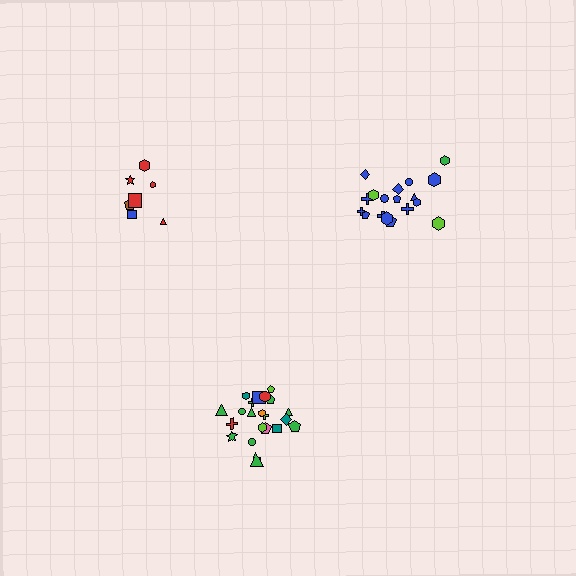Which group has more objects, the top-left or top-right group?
The top-right group.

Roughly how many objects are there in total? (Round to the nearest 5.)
Roughly 45 objects in total.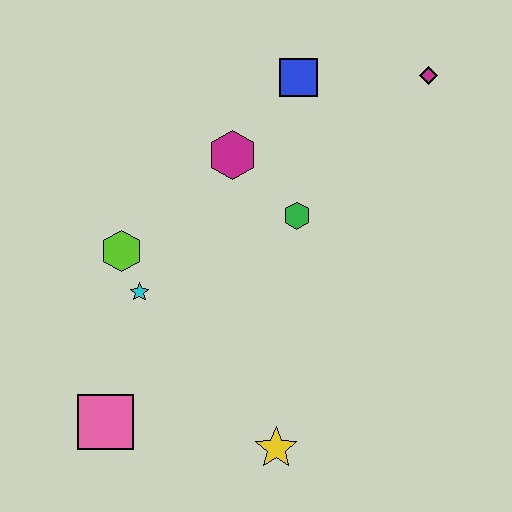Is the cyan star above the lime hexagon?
No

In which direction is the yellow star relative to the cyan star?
The yellow star is below the cyan star.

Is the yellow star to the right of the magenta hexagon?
Yes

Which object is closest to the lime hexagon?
The cyan star is closest to the lime hexagon.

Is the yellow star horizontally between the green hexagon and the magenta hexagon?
Yes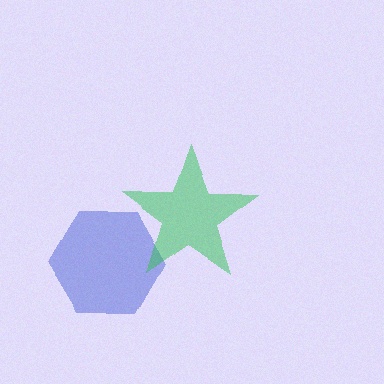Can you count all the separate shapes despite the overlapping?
Yes, there are 2 separate shapes.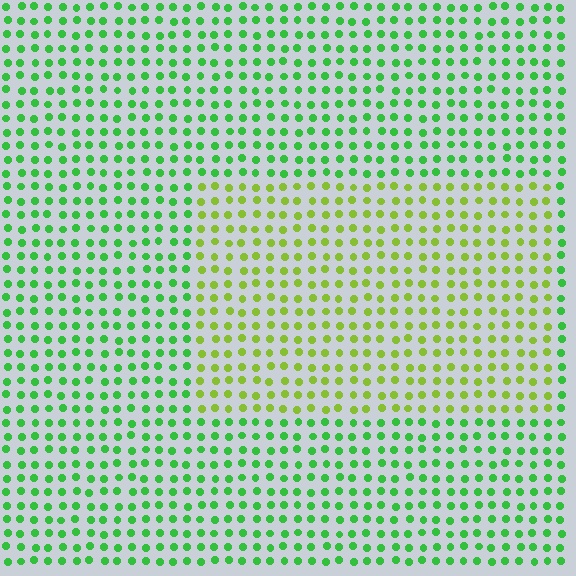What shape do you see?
I see a rectangle.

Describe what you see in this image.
The image is filled with small green elements in a uniform arrangement. A rectangle-shaped region is visible where the elements are tinted to a slightly different hue, forming a subtle color boundary.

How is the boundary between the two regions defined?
The boundary is defined purely by a slight shift in hue (about 40 degrees). Spacing, size, and orientation are identical on both sides.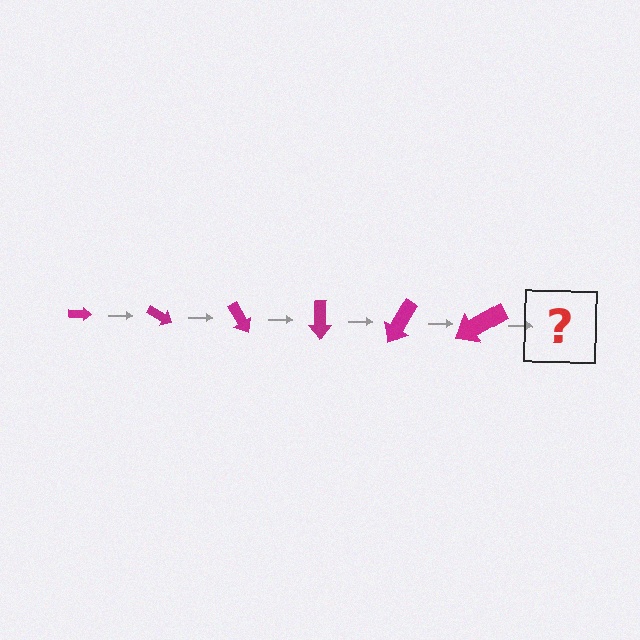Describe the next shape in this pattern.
It should be an arrow, larger than the previous one and rotated 180 degrees from the start.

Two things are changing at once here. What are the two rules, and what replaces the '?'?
The two rules are that the arrow grows larger each step and it rotates 30 degrees each step. The '?' should be an arrow, larger than the previous one and rotated 180 degrees from the start.